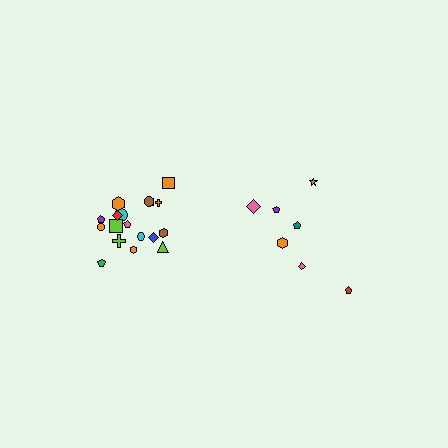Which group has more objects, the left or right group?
The left group.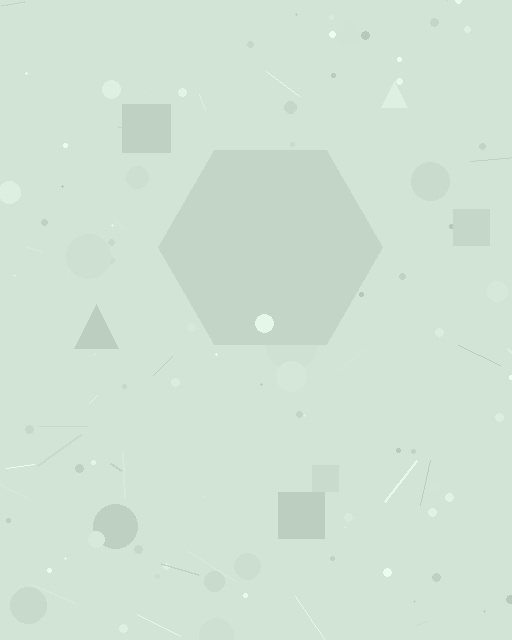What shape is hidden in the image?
A hexagon is hidden in the image.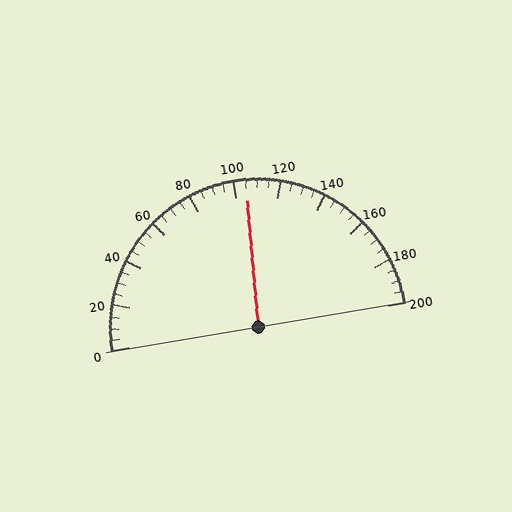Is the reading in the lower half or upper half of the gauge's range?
The reading is in the upper half of the range (0 to 200).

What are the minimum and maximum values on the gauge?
The gauge ranges from 0 to 200.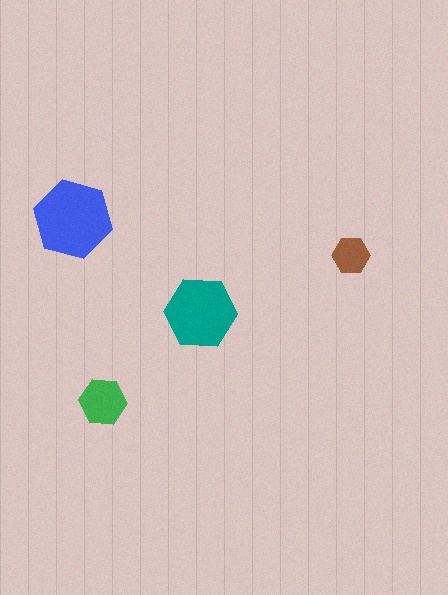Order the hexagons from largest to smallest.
the blue one, the teal one, the green one, the brown one.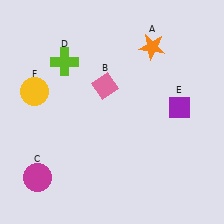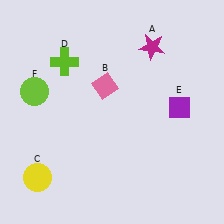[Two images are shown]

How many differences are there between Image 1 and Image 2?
There are 3 differences between the two images.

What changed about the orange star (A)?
In Image 1, A is orange. In Image 2, it changed to magenta.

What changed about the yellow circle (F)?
In Image 1, F is yellow. In Image 2, it changed to lime.